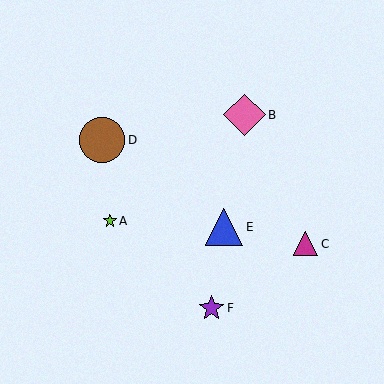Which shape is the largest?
The brown circle (labeled D) is the largest.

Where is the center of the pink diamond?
The center of the pink diamond is at (244, 115).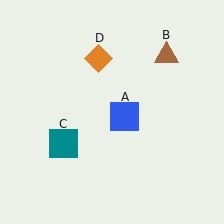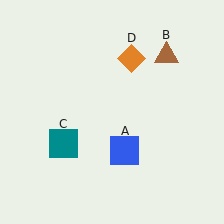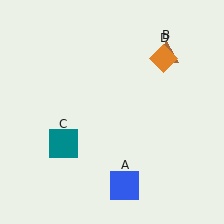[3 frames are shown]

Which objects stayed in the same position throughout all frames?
Brown triangle (object B) and teal square (object C) remained stationary.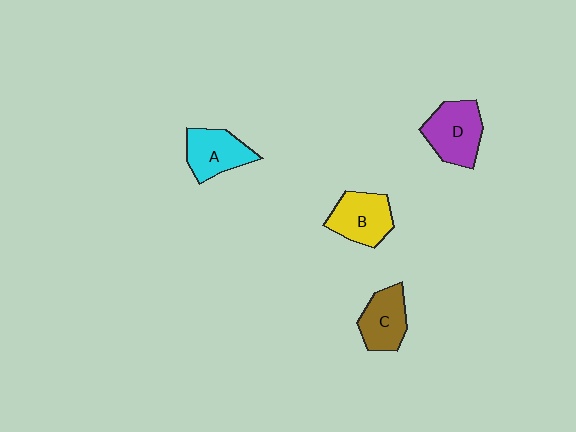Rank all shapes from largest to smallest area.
From largest to smallest: D (purple), B (yellow), A (cyan), C (brown).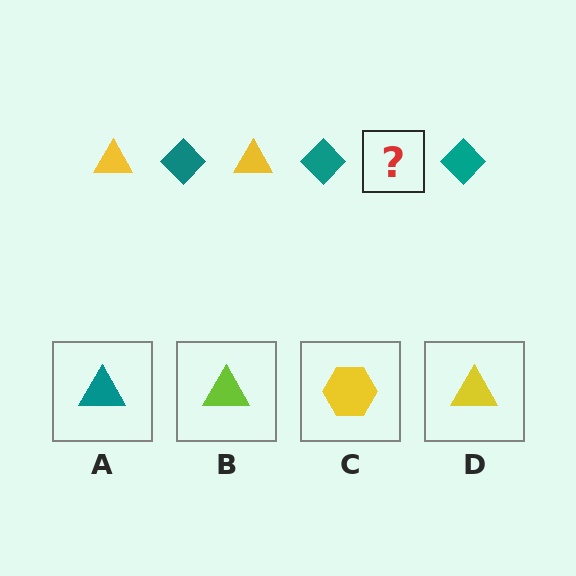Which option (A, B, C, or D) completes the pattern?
D.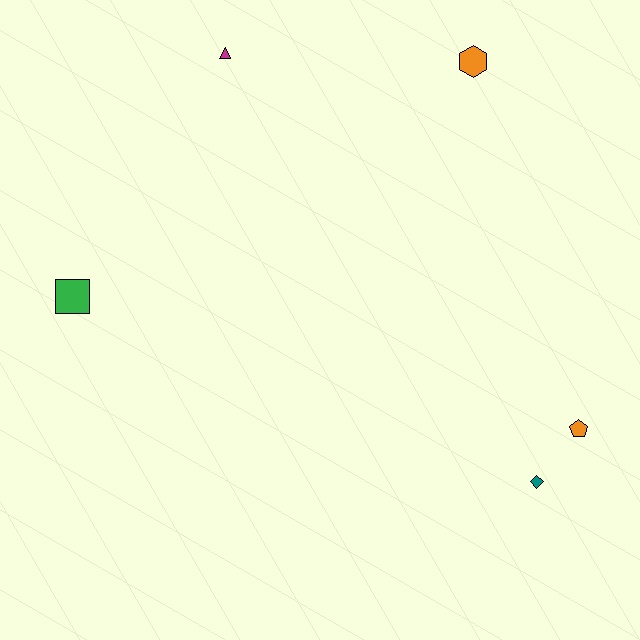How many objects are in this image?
There are 5 objects.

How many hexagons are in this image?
There is 1 hexagon.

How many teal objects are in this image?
There is 1 teal object.